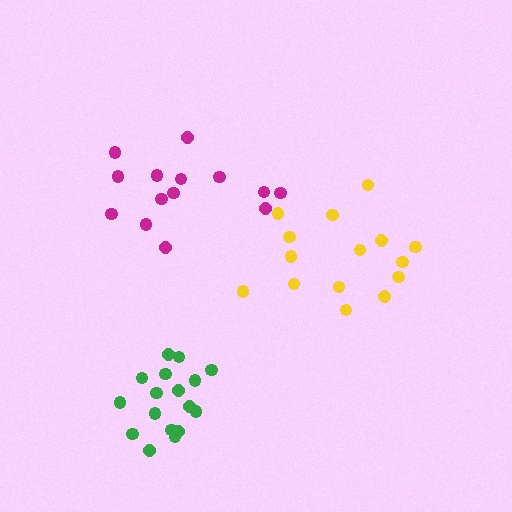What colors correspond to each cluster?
The clusters are colored: magenta, green, yellow.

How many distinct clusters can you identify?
There are 3 distinct clusters.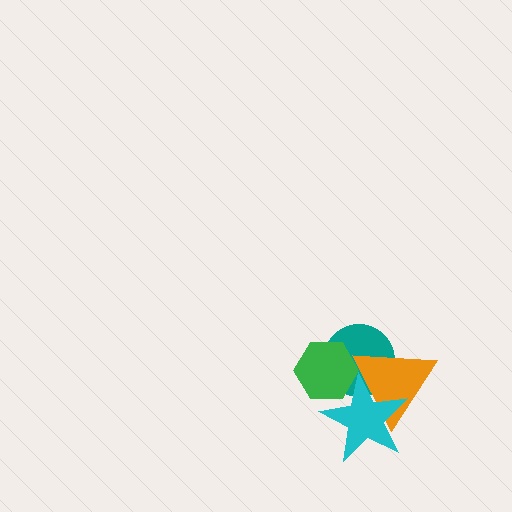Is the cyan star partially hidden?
No, no other shape covers it.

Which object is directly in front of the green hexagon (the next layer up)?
The orange triangle is directly in front of the green hexagon.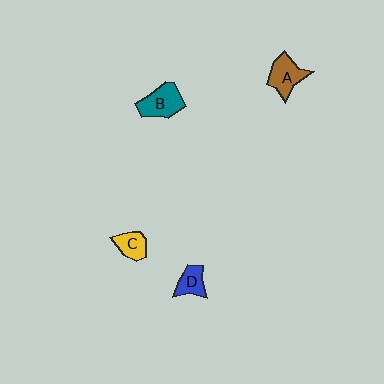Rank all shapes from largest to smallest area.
From largest to smallest: B (teal), A (brown), D (blue), C (yellow).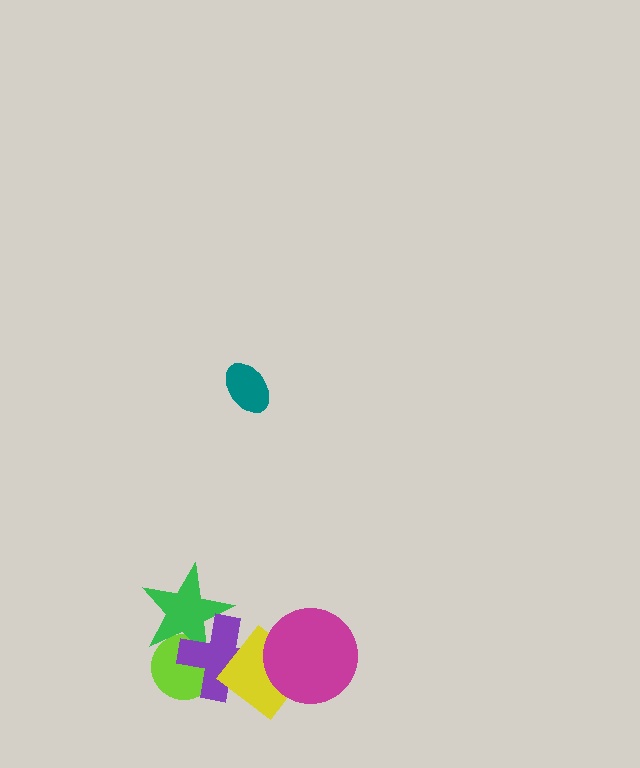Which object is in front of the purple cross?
The yellow diamond is in front of the purple cross.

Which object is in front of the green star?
The purple cross is in front of the green star.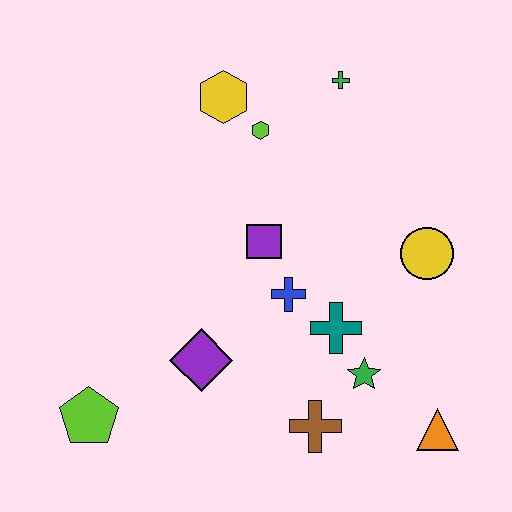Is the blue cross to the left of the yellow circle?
Yes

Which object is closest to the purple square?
The blue cross is closest to the purple square.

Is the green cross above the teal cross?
Yes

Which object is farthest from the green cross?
The lime pentagon is farthest from the green cross.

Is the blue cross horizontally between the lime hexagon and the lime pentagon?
No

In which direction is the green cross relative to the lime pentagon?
The green cross is above the lime pentagon.